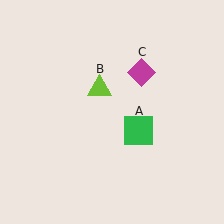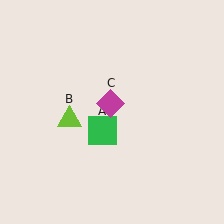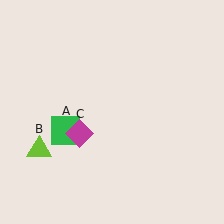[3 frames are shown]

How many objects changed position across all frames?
3 objects changed position: green square (object A), lime triangle (object B), magenta diamond (object C).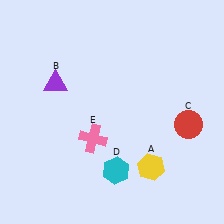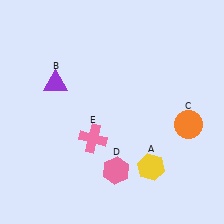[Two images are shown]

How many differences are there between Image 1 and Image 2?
There are 2 differences between the two images.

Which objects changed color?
C changed from red to orange. D changed from cyan to pink.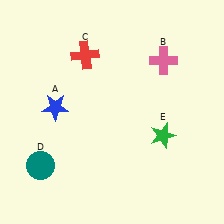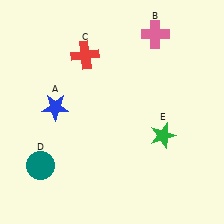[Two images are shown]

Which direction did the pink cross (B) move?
The pink cross (B) moved up.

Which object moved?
The pink cross (B) moved up.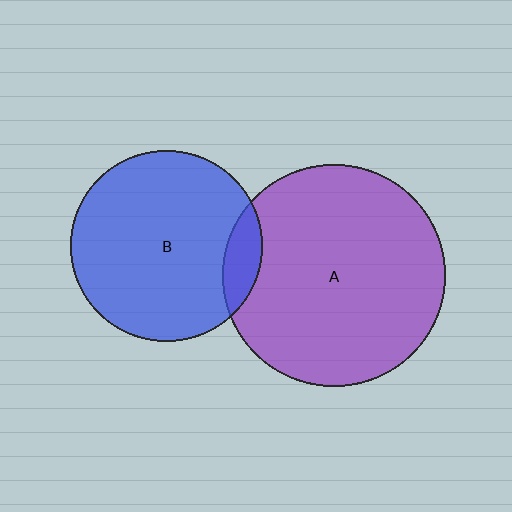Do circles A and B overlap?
Yes.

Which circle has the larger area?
Circle A (purple).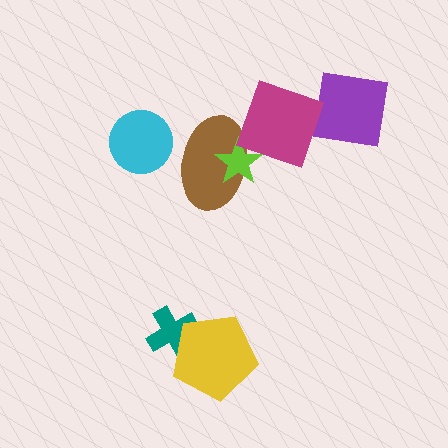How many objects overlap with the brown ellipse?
2 objects overlap with the brown ellipse.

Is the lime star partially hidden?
Yes, it is partially covered by another shape.